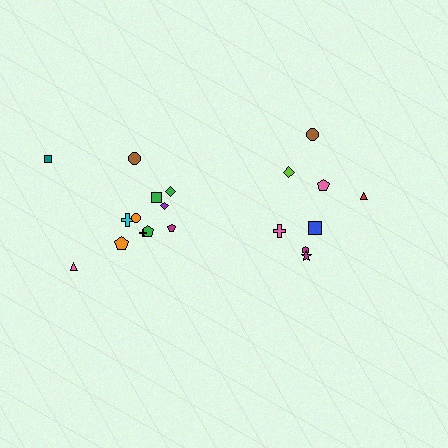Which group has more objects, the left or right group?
The left group.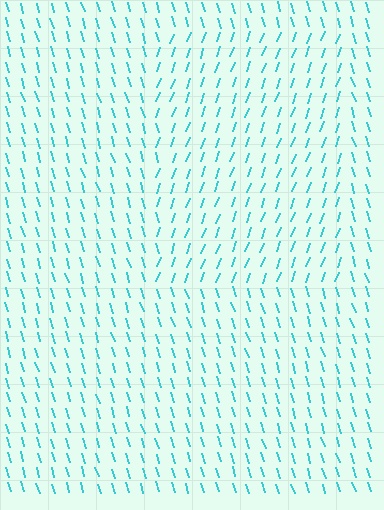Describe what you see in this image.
The image is filled with small cyan line segments. A rectangle region in the image has lines oriented differently from the surrounding lines, creating a visible texture boundary.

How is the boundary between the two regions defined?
The boundary is defined purely by a change in line orientation (approximately 37 degrees difference). All lines are the same color and thickness.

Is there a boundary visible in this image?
Yes, there is a texture boundary formed by a change in line orientation.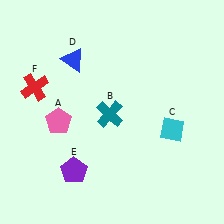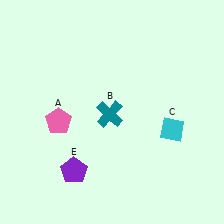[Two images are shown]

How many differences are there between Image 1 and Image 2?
There are 2 differences between the two images.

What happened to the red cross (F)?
The red cross (F) was removed in Image 2. It was in the top-left area of Image 1.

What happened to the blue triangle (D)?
The blue triangle (D) was removed in Image 2. It was in the top-left area of Image 1.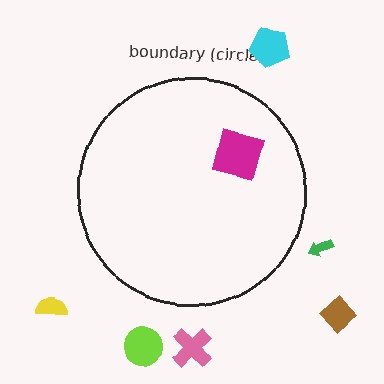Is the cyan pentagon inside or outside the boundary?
Outside.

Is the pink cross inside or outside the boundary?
Outside.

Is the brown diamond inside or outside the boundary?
Outside.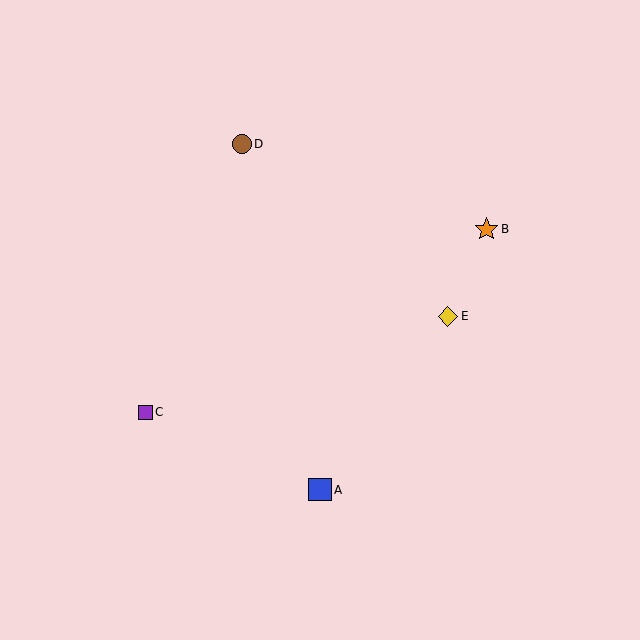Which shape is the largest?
The orange star (labeled B) is the largest.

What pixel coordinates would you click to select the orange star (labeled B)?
Click at (487, 229) to select the orange star B.